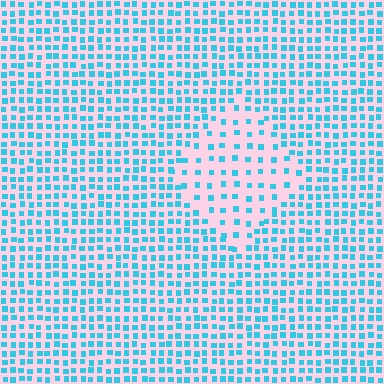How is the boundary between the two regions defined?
The boundary is defined by a change in element density (approximately 2.1x ratio). All elements are the same color, size, and shape.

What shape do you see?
I see a diamond.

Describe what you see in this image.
The image contains small cyan elements arranged at two different densities. A diamond-shaped region is visible where the elements are less densely packed than the surrounding area.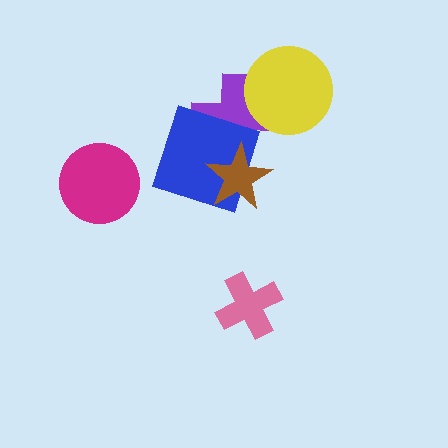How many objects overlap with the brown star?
2 objects overlap with the brown star.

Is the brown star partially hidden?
No, no other shape covers it.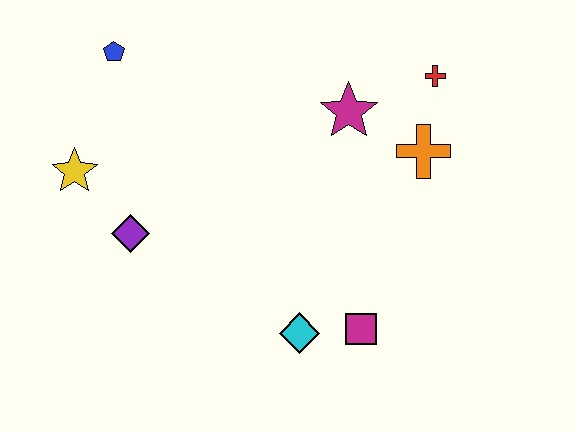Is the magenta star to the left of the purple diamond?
No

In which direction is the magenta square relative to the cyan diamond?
The magenta square is to the right of the cyan diamond.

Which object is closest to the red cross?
The orange cross is closest to the red cross.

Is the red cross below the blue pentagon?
Yes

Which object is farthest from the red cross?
The yellow star is farthest from the red cross.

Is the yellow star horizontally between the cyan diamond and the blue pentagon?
No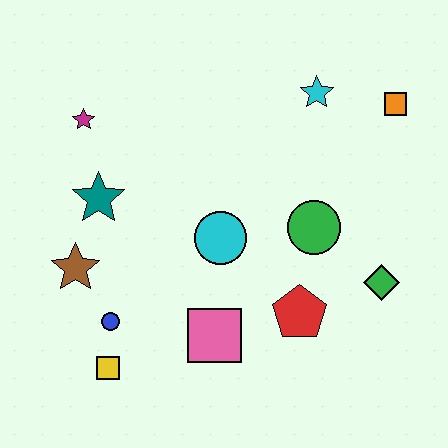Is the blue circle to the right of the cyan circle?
No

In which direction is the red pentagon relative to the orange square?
The red pentagon is below the orange square.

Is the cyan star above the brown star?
Yes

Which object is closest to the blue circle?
The yellow square is closest to the blue circle.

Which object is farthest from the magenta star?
The green diamond is farthest from the magenta star.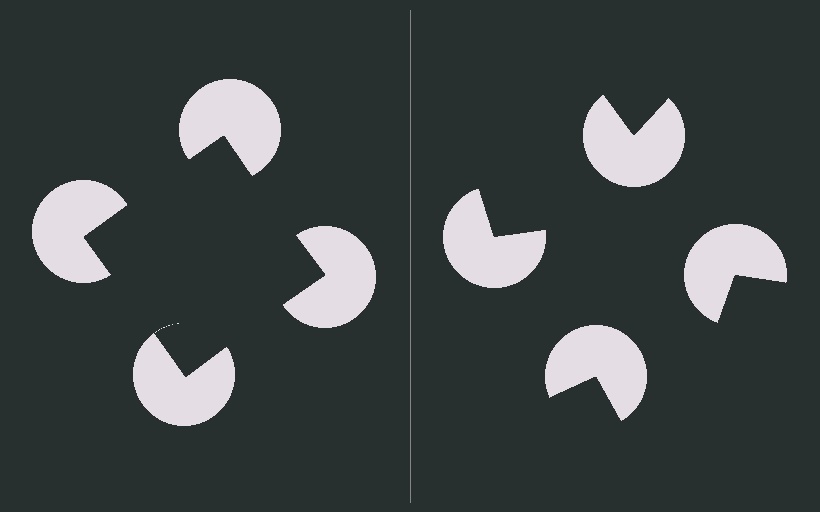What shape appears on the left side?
An illusory square.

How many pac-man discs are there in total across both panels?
8 — 4 on each side.